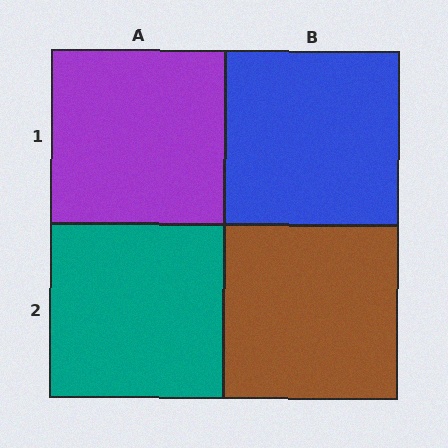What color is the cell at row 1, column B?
Blue.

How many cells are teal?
1 cell is teal.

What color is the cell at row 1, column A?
Purple.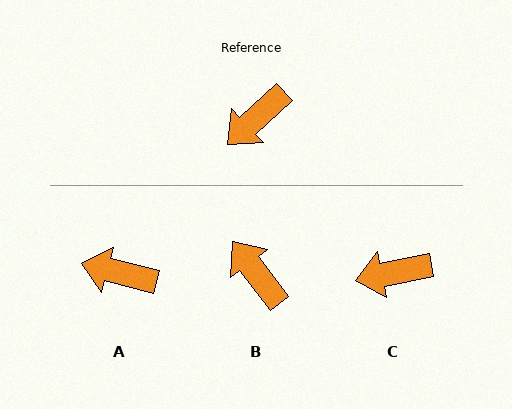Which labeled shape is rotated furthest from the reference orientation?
B, about 95 degrees away.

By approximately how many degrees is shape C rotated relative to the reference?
Approximately 32 degrees clockwise.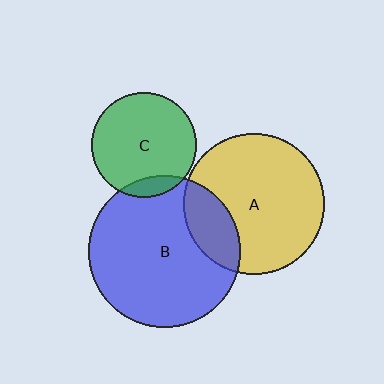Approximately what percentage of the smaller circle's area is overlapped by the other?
Approximately 10%.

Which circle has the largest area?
Circle B (blue).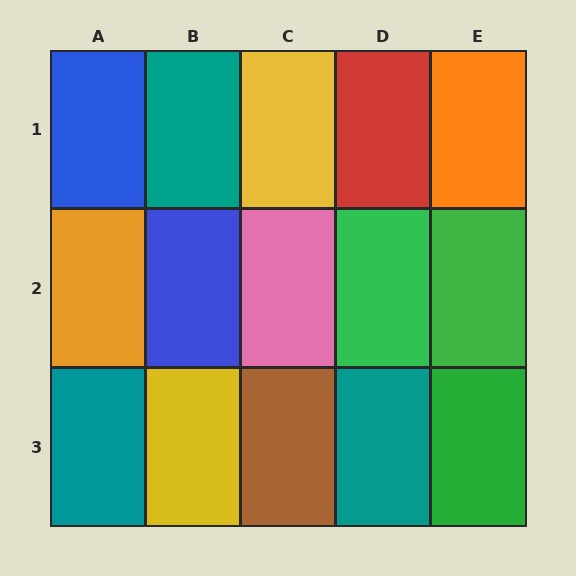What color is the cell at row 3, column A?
Teal.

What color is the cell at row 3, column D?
Teal.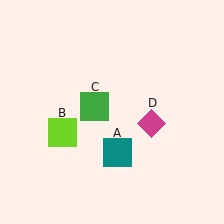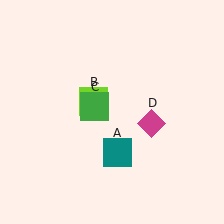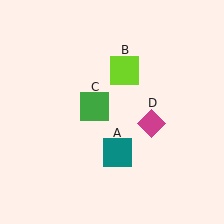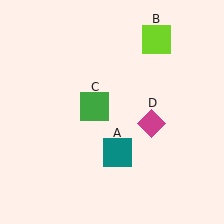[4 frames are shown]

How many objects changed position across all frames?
1 object changed position: lime square (object B).